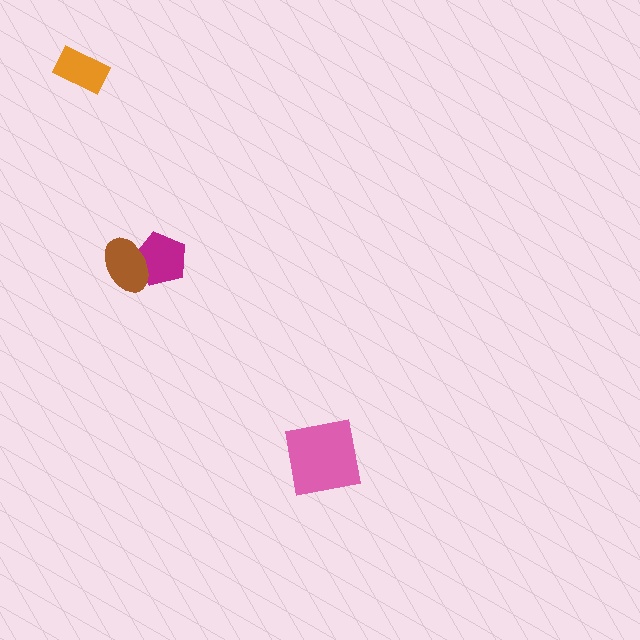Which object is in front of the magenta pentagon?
The brown ellipse is in front of the magenta pentagon.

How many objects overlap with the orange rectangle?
0 objects overlap with the orange rectangle.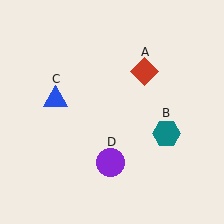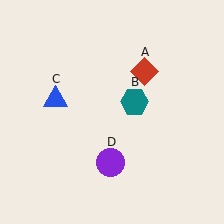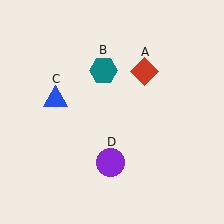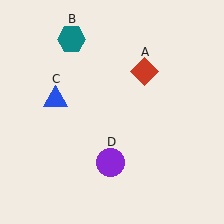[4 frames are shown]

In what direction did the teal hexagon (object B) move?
The teal hexagon (object B) moved up and to the left.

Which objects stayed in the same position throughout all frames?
Red diamond (object A) and blue triangle (object C) and purple circle (object D) remained stationary.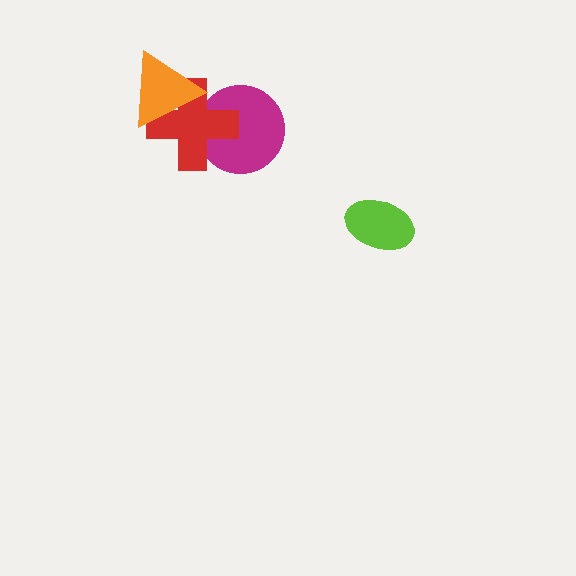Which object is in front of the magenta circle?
The red cross is in front of the magenta circle.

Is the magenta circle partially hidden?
Yes, it is partially covered by another shape.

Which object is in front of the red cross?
The orange triangle is in front of the red cross.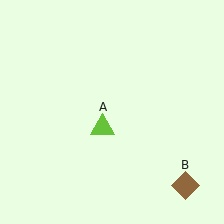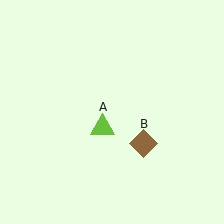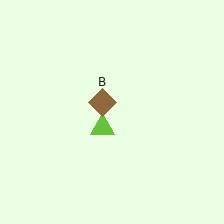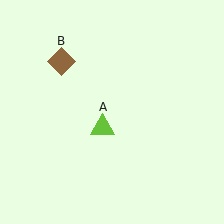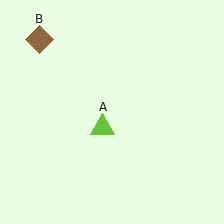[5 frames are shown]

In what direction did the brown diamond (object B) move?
The brown diamond (object B) moved up and to the left.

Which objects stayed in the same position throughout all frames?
Lime triangle (object A) remained stationary.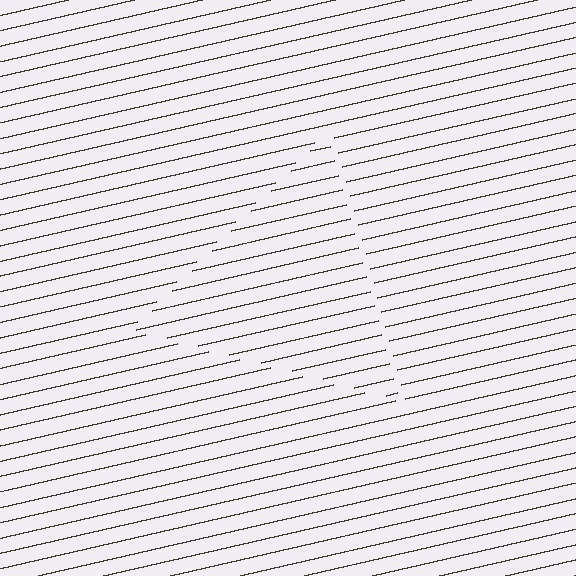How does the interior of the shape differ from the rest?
The interior of the shape contains the same grating, shifted by half a period — the contour is defined by the phase discontinuity where line-ends from the inner and outer gratings abut.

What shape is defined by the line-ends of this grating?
An illusory triangle. The interior of the shape contains the same grating, shifted by half a period — the contour is defined by the phase discontinuity where line-ends from the inner and outer gratings abut.